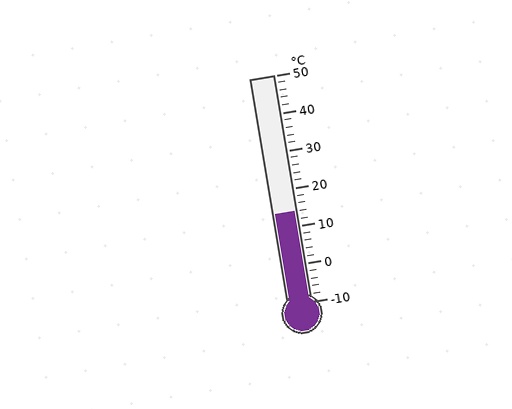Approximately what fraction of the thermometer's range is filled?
The thermometer is filled to approximately 40% of its range.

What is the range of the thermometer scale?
The thermometer scale ranges from -10°C to 50°C.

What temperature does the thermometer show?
The thermometer shows approximately 14°C.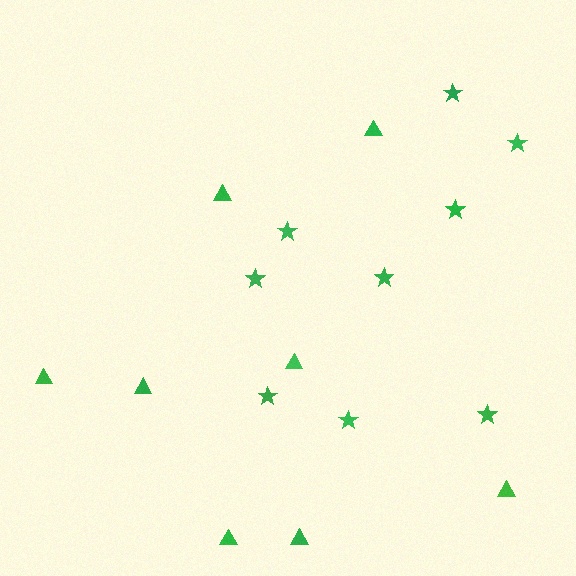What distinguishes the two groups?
There are 2 groups: one group of stars (9) and one group of triangles (8).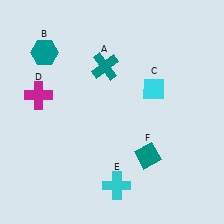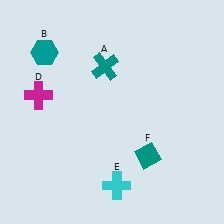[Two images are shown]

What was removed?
The cyan diamond (C) was removed in Image 2.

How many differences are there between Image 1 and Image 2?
There is 1 difference between the two images.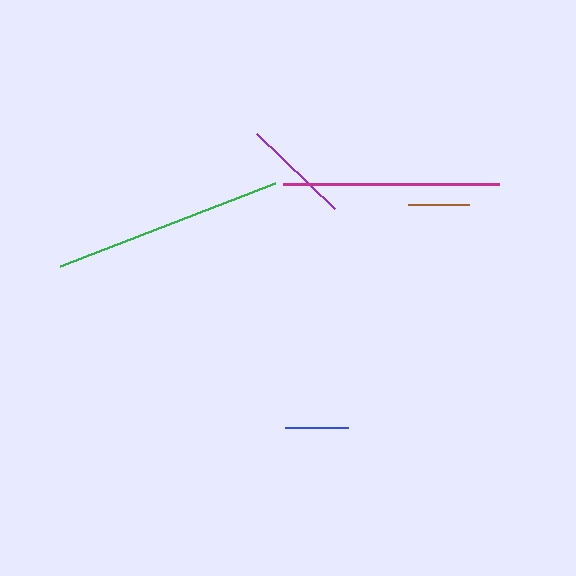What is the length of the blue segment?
The blue segment is approximately 62 pixels long.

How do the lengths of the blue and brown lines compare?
The blue and brown lines are approximately the same length.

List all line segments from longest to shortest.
From longest to shortest: green, magenta, purple, blue, brown.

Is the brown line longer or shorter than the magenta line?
The magenta line is longer than the brown line.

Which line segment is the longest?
The green line is the longest at approximately 230 pixels.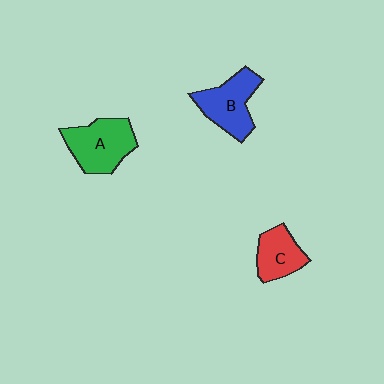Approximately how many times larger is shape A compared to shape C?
Approximately 1.5 times.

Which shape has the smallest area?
Shape C (red).